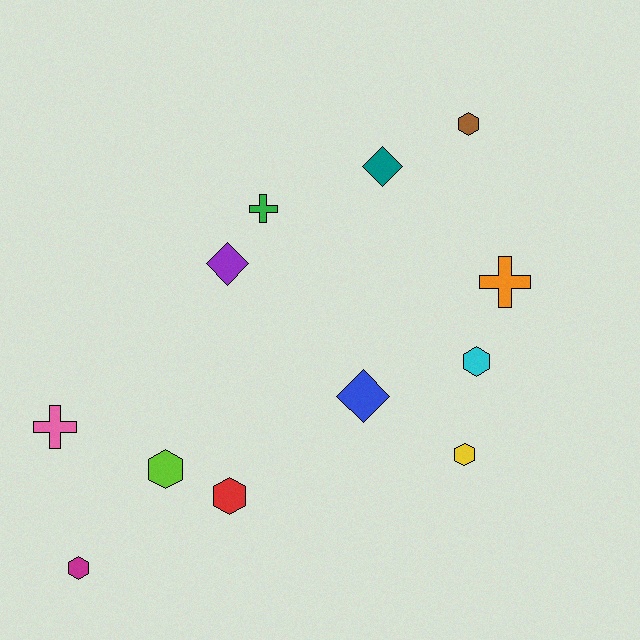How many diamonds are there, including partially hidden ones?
There are 3 diamonds.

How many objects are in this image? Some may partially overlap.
There are 12 objects.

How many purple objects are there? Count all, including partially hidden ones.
There is 1 purple object.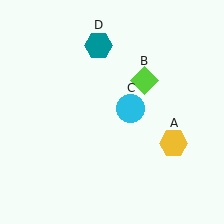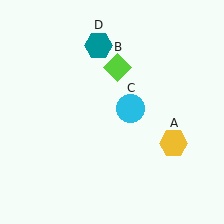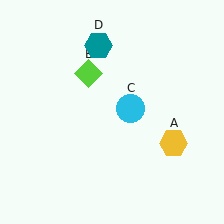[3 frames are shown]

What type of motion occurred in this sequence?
The lime diamond (object B) rotated counterclockwise around the center of the scene.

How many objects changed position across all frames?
1 object changed position: lime diamond (object B).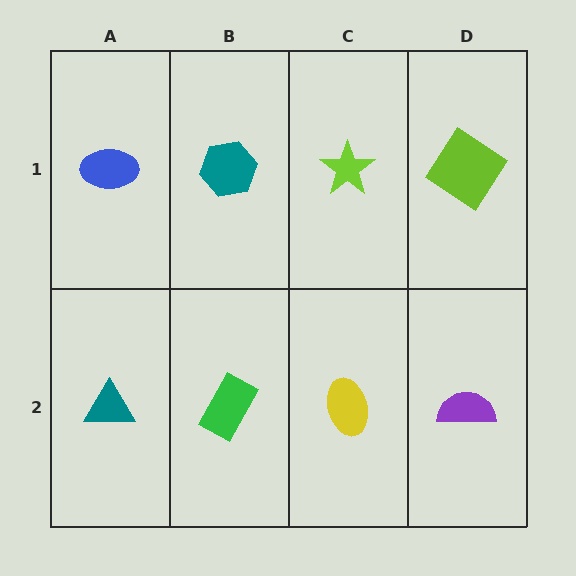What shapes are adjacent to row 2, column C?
A lime star (row 1, column C), a green rectangle (row 2, column B), a purple semicircle (row 2, column D).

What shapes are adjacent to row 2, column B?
A teal hexagon (row 1, column B), a teal triangle (row 2, column A), a yellow ellipse (row 2, column C).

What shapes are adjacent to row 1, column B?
A green rectangle (row 2, column B), a blue ellipse (row 1, column A), a lime star (row 1, column C).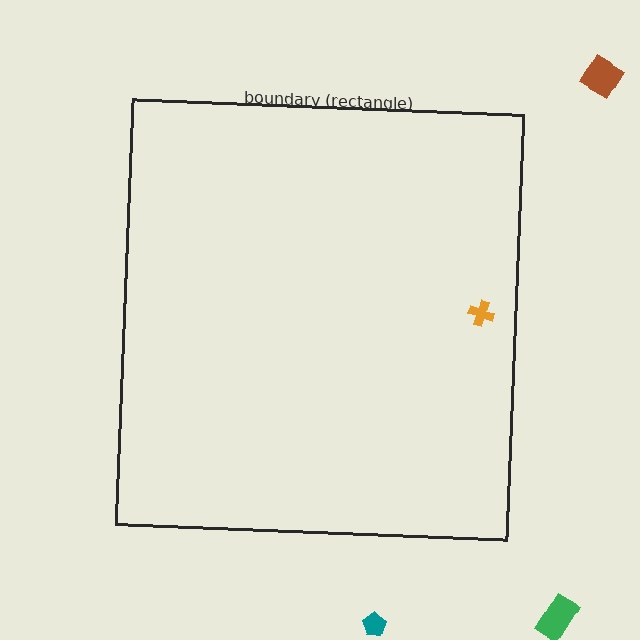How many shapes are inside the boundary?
1 inside, 3 outside.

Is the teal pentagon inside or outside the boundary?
Outside.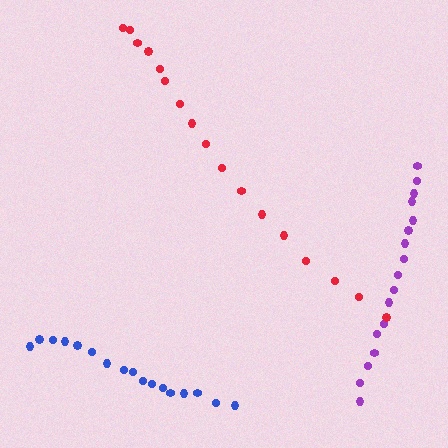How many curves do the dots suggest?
There are 3 distinct paths.